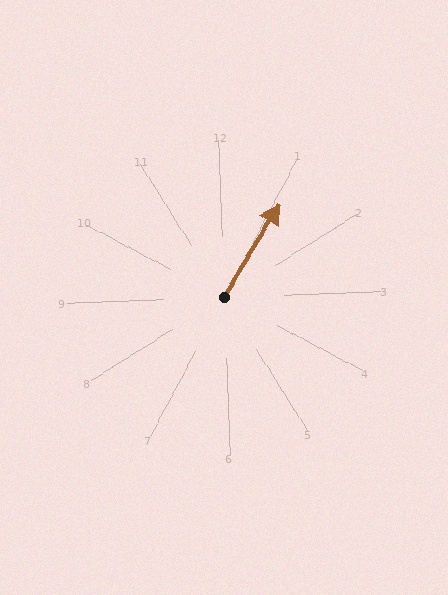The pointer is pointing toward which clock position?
Roughly 1 o'clock.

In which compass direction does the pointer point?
Northeast.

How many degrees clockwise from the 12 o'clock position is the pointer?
Approximately 33 degrees.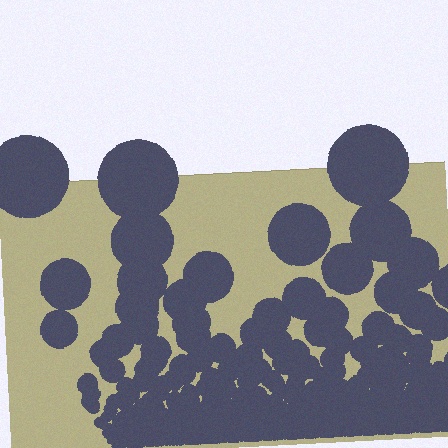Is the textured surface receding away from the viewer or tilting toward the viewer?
The surface appears to tilt toward the viewer. Texture elements get larger and sparser toward the top.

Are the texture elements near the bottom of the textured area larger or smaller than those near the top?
Smaller. The gradient is inverted — elements near the bottom are smaller and denser.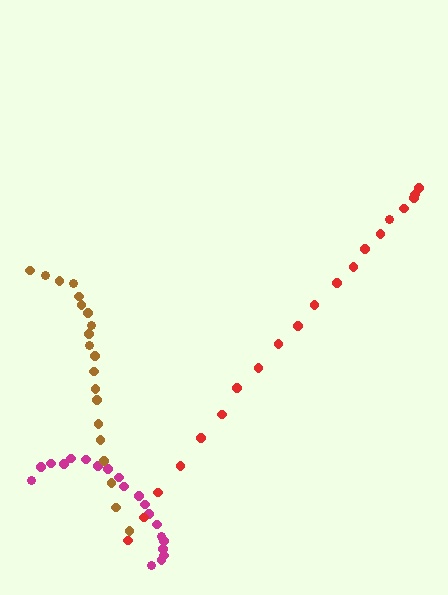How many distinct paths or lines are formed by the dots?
There are 3 distinct paths.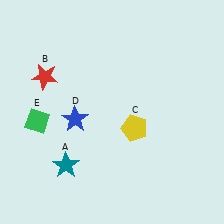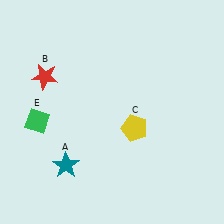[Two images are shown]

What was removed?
The blue star (D) was removed in Image 2.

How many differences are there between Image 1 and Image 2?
There is 1 difference between the two images.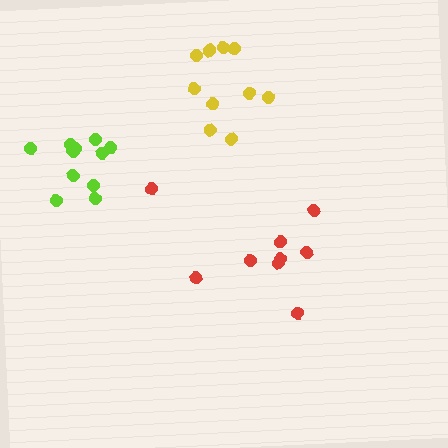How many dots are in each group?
Group 1: 11 dots, Group 2: 9 dots, Group 3: 10 dots (30 total).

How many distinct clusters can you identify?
There are 3 distinct clusters.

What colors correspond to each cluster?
The clusters are colored: lime, red, yellow.